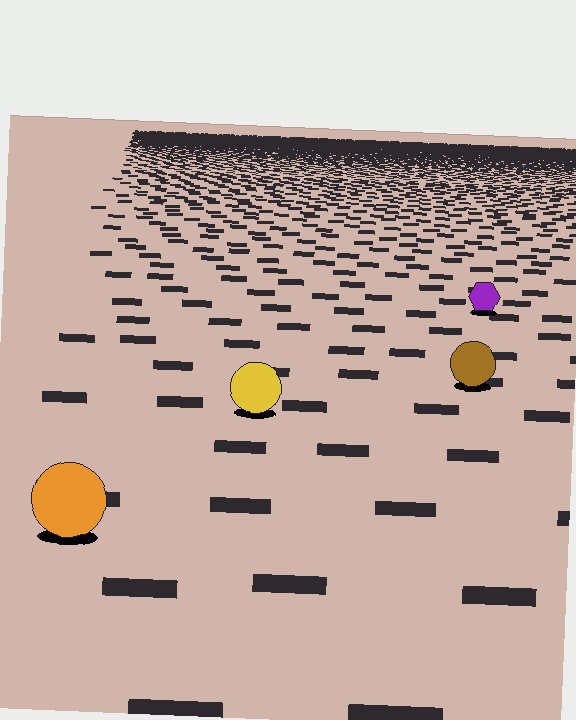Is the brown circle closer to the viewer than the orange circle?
No. The orange circle is closer — you can tell from the texture gradient: the ground texture is coarser near it.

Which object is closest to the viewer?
The orange circle is closest. The texture marks near it are larger and more spread out.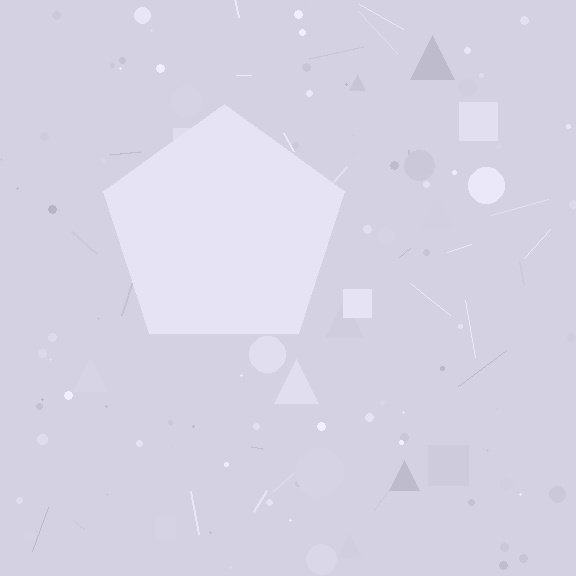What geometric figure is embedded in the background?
A pentagon is embedded in the background.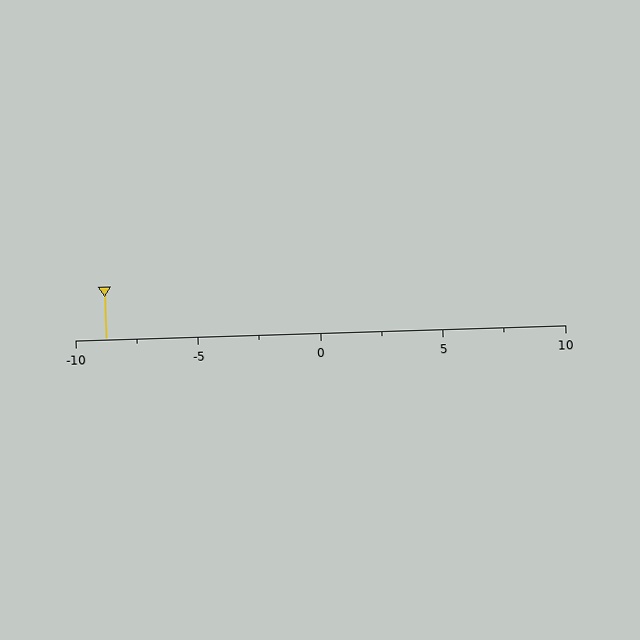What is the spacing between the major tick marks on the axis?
The major ticks are spaced 5 apart.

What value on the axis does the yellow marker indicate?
The marker indicates approximately -8.8.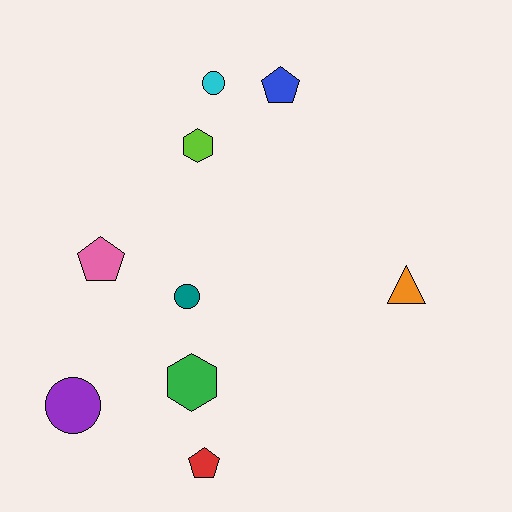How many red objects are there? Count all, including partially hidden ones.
There is 1 red object.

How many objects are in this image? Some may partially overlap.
There are 9 objects.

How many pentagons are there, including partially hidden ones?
There are 3 pentagons.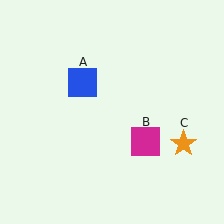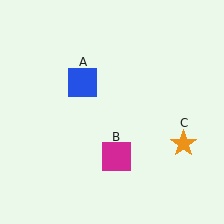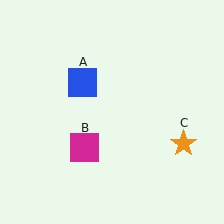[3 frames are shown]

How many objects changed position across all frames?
1 object changed position: magenta square (object B).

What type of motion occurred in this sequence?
The magenta square (object B) rotated clockwise around the center of the scene.